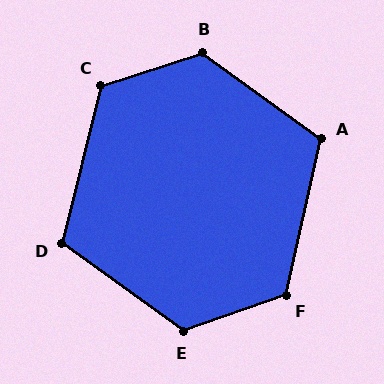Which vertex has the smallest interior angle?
D, at approximately 112 degrees.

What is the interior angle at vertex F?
Approximately 122 degrees (obtuse).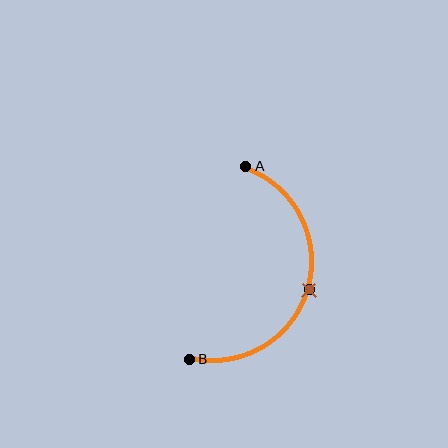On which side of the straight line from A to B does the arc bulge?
The arc bulges to the right of the straight line connecting A and B.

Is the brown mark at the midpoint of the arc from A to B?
Yes. The brown mark lies on the arc at equal arc-length from both A and B — it is the arc midpoint.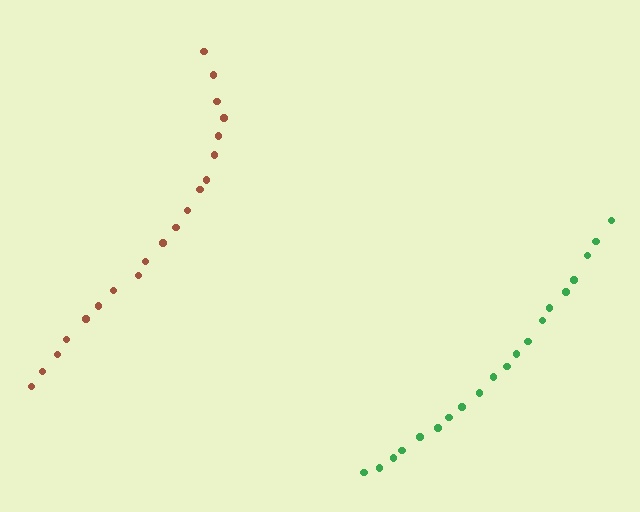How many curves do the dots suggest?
There are 2 distinct paths.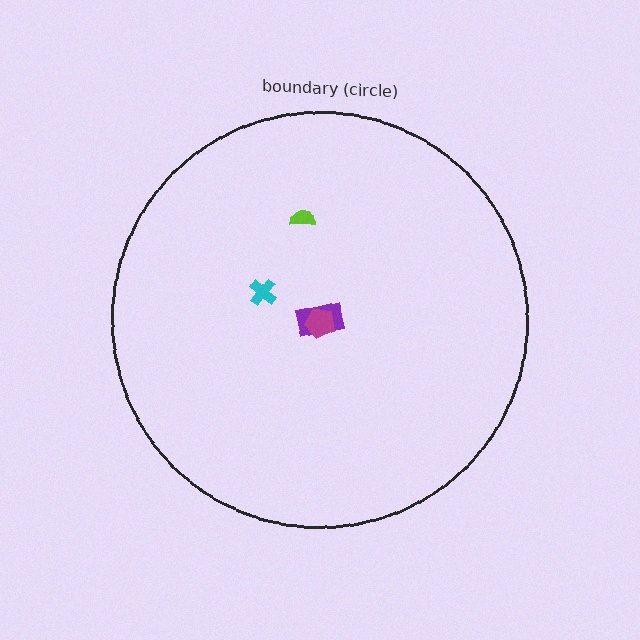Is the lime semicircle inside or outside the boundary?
Inside.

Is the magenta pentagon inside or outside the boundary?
Inside.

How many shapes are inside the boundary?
4 inside, 0 outside.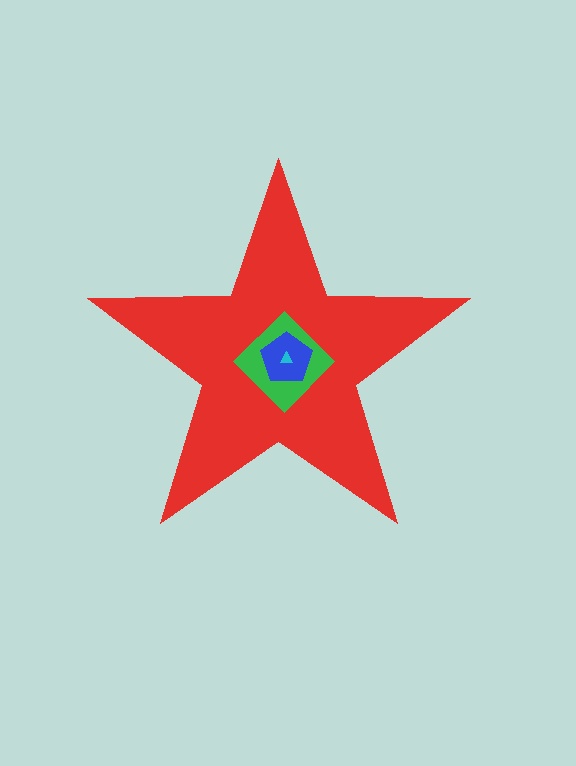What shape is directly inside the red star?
The green diamond.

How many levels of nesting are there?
4.